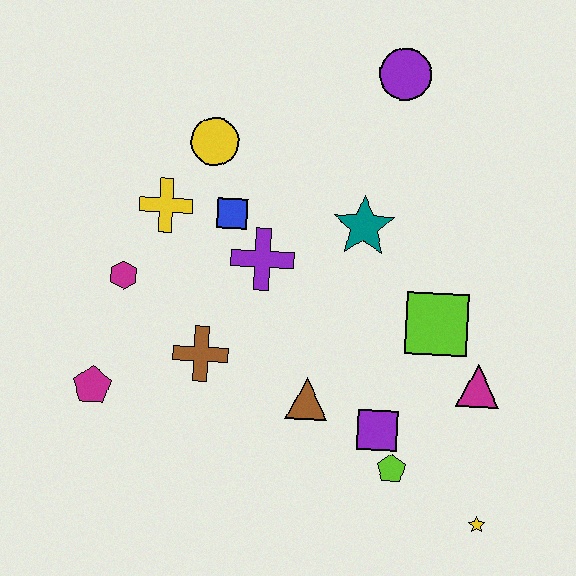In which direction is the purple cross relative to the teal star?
The purple cross is to the left of the teal star.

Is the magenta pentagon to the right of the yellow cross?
No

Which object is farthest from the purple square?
The purple circle is farthest from the purple square.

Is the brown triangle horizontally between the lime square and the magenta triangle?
No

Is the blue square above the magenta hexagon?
Yes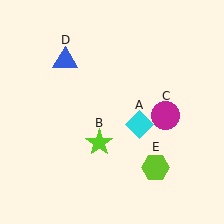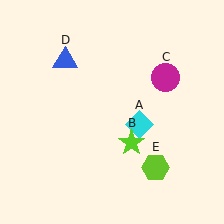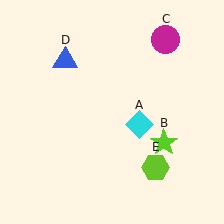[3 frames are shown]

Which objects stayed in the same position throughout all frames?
Cyan diamond (object A) and blue triangle (object D) and lime hexagon (object E) remained stationary.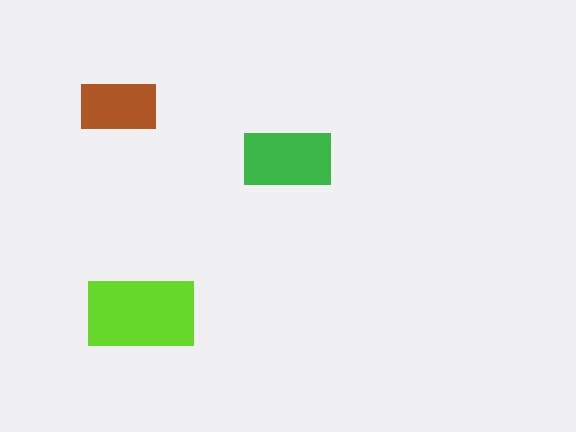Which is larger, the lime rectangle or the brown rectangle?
The lime one.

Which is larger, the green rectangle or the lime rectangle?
The lime one.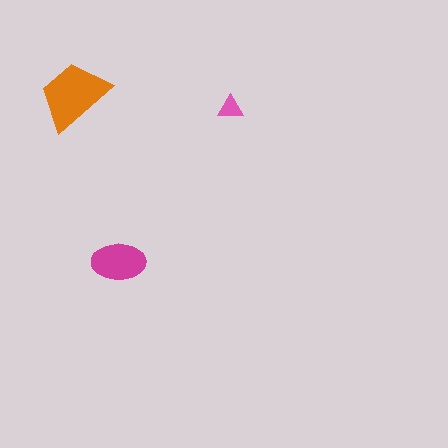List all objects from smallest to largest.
The pink triangle, the magenta ellipse, the orange trapezoid.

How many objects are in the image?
There are 3 objects in the image.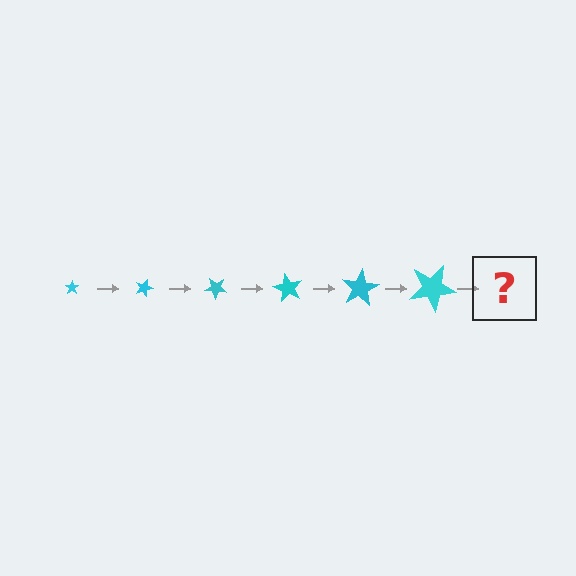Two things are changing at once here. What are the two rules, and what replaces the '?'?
The two rules are that the star grows larger each step and it rotates 20 degrees each step. The '?' should be a star, larger than the previous one and rotated 120 degrees from the start.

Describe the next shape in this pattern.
It should be a star, larger than the previous one and rotated 120 degrees from the start.